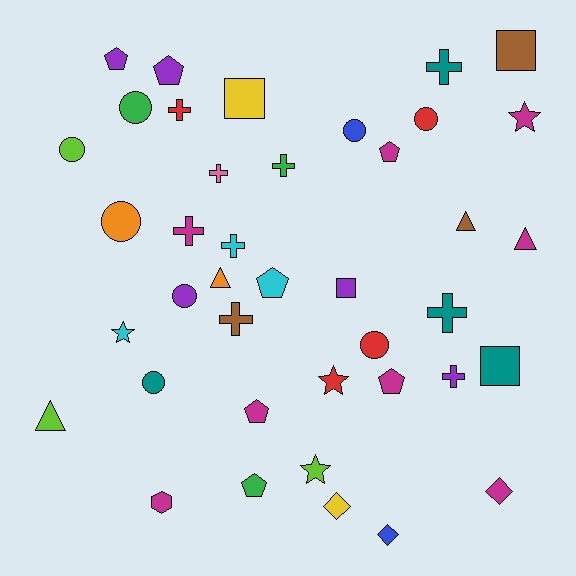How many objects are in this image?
There are 40 objects.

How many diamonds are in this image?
There are 3 diamonds.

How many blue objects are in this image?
There are 2 blue objects.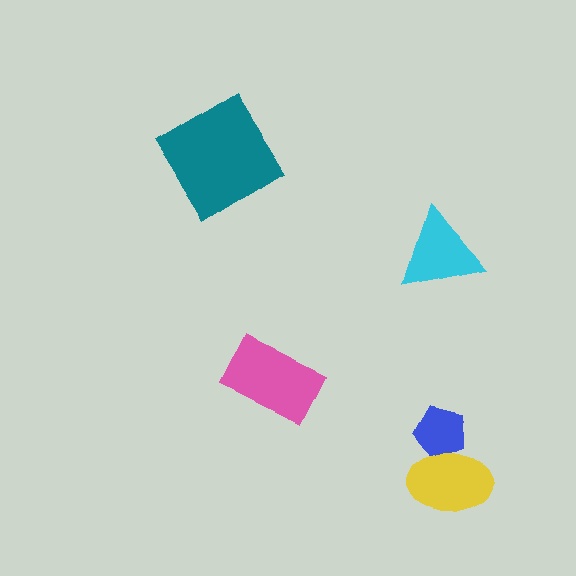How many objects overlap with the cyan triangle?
0 objects overlap with the cyan triangle.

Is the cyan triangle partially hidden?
No, no other shape covers it.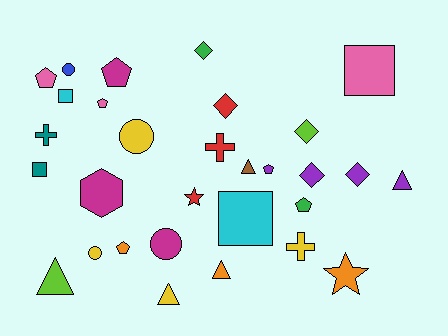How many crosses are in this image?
There are 3 crosses.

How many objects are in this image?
There are 30 objects.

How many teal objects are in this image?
There are 2 teal objects.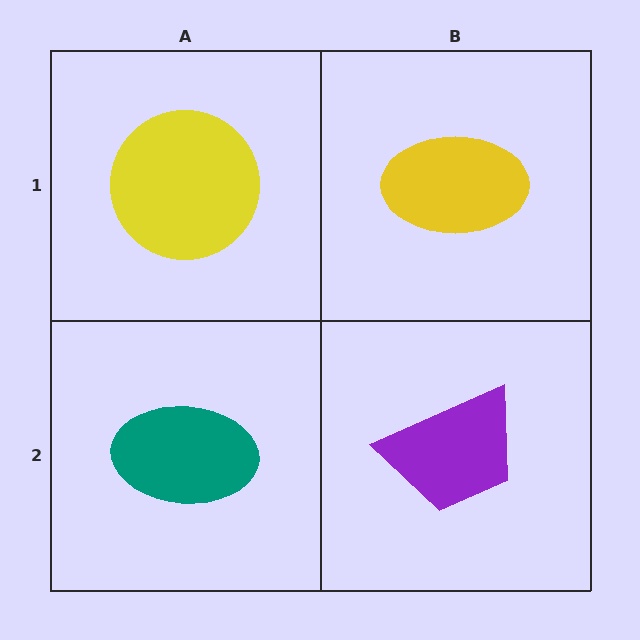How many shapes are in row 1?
2 shapes.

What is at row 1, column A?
A yellow circle.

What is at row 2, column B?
A purple trapezoid.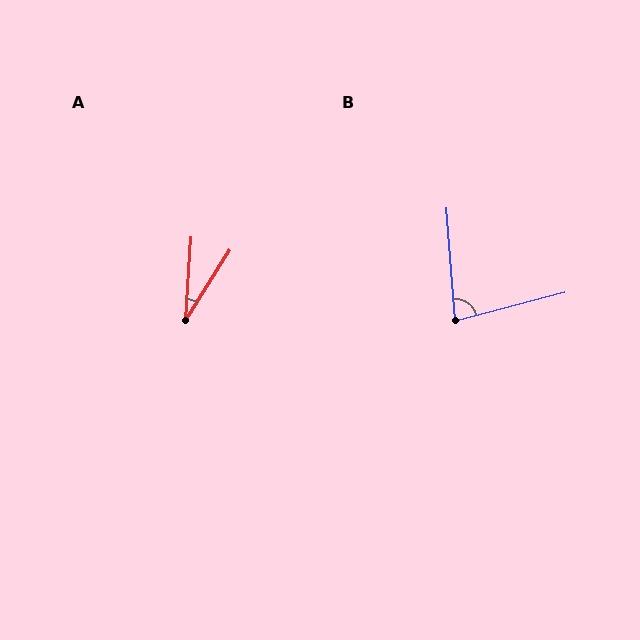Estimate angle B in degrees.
Approximately 80 degrees.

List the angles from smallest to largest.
A (28°), B (80°).